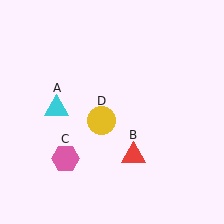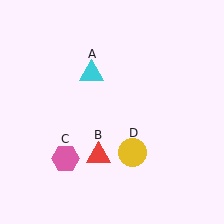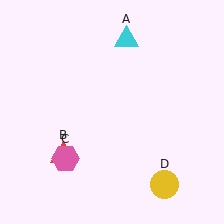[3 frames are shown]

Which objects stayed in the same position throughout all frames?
Pink hexagon (object C) remained stationary.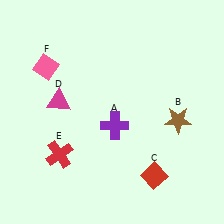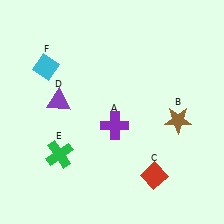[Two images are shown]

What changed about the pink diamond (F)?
In Image 1, F is pink. In Image 2, it changed to cyan.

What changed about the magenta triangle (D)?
In Image 1, D is magenta. In Image 2, it changed to purple.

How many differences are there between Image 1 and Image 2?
There are 3 differences between the two images.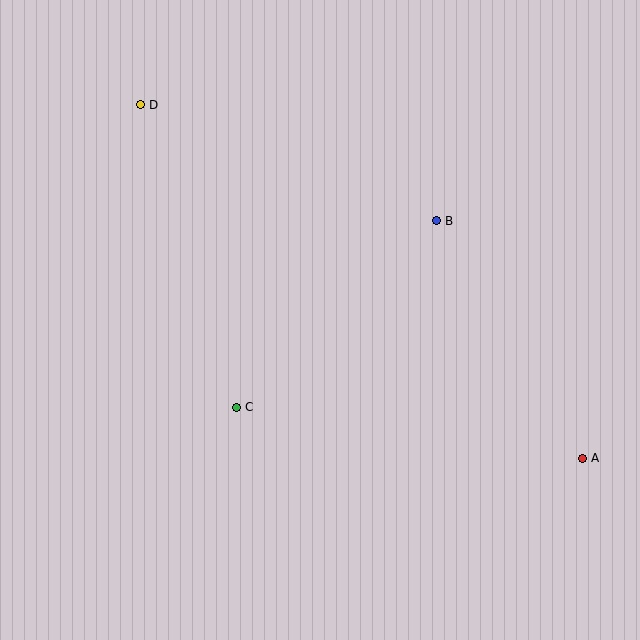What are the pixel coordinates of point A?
Point A is at (582, 458).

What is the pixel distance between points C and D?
The distance between C and D is 318 pixels.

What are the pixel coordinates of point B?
Point B is at (436, 221).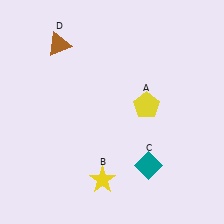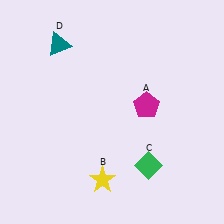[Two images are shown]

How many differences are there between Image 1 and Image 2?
There are 3 differences between the two images.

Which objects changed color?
A changed from yellow to magenta. C changed from teal to green. D changed from brown to teal.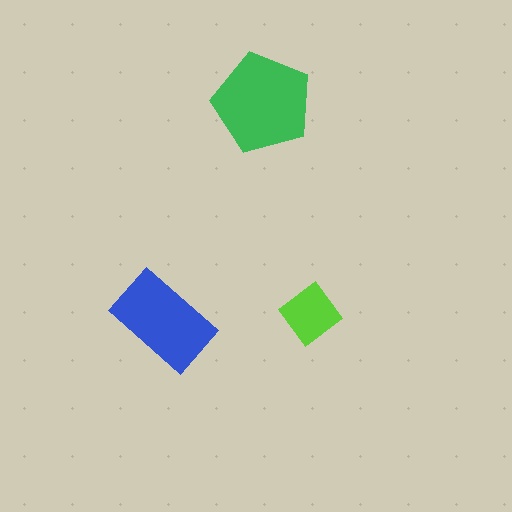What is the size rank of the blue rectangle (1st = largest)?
2nd.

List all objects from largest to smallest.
The green pentagon, the blue rectangle, the lime diamond.